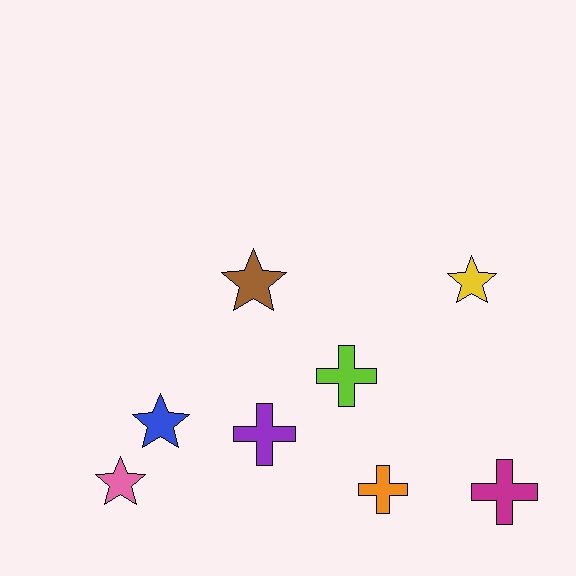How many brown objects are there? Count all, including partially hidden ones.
There is 1 brown object.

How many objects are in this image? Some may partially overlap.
There are 8 objects.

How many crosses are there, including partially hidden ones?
There are 4 crosses.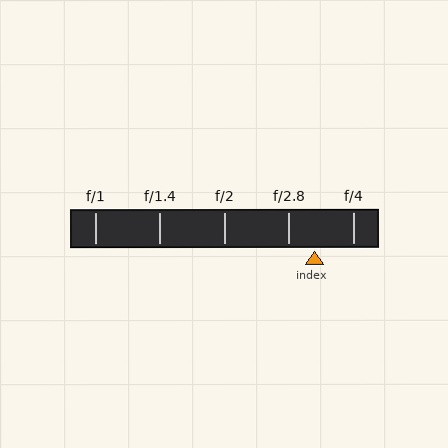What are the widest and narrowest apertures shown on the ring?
The widest aperture shown is f/1 and the narrowest is f/4.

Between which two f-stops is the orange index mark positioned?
The index mark is between f/2.8 and f/4.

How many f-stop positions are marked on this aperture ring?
There are 5 f-stop positions marked.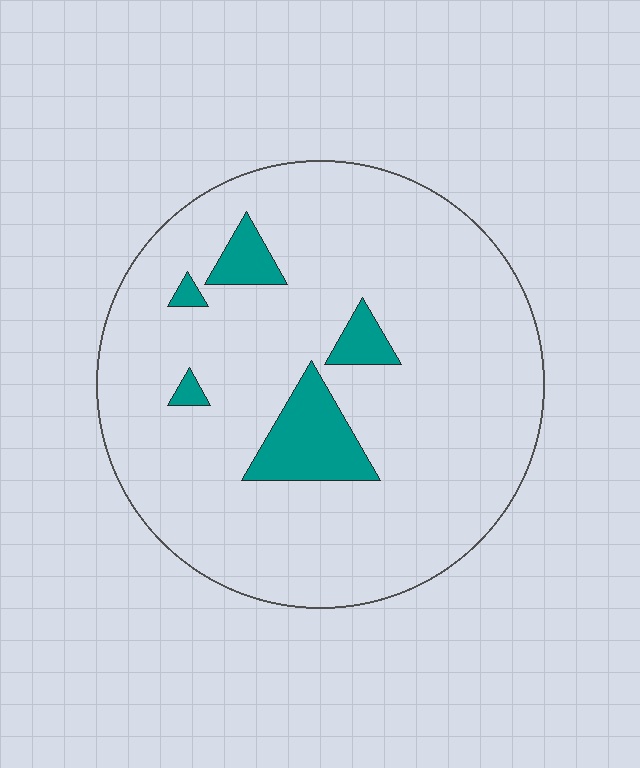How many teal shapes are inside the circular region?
5.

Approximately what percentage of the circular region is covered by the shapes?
Approximately 10%.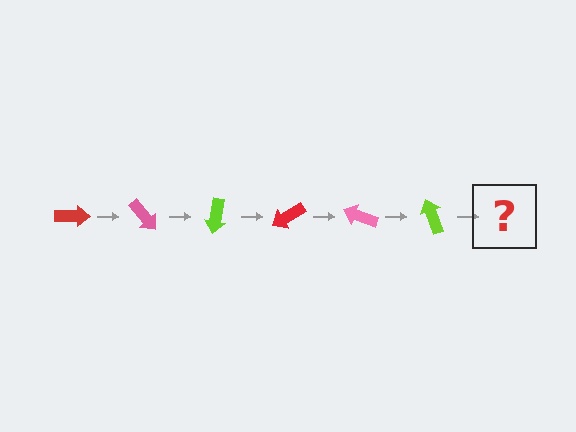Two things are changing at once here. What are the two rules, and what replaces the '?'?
The two rules are that it rotates 50 degrees each step and the color cycles through red, pink, and lime. The '?' should be a red arrow, rotated 300 degrees from the start.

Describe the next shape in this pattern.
It should be a red arrow, rotated 300 degrees from the start.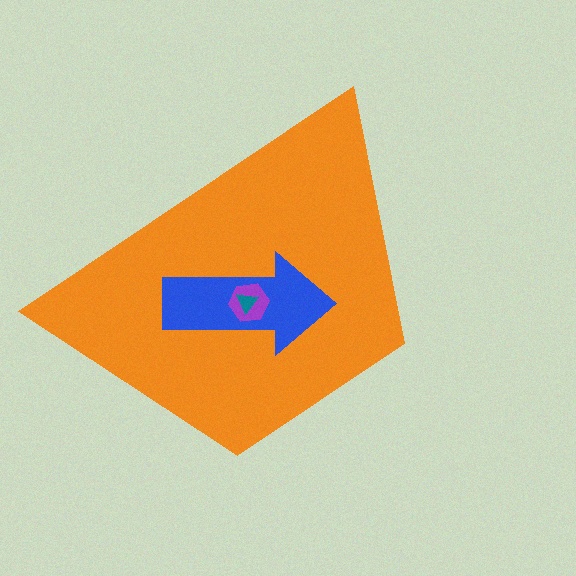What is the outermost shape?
The orange trapezoid.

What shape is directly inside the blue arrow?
The purple hexagon.